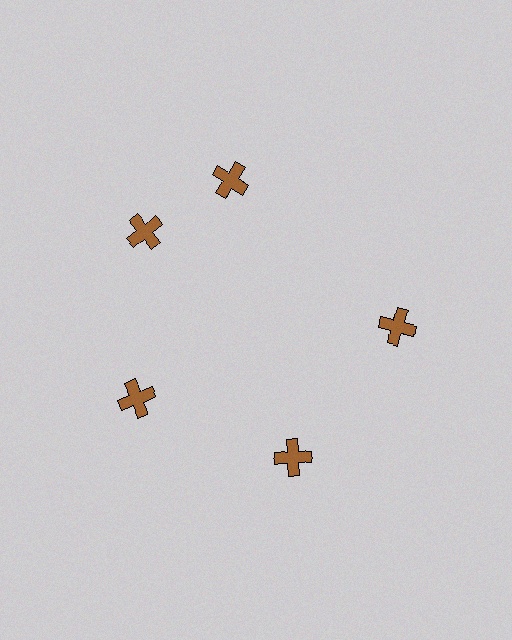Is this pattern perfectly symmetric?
No. The 5 brown crosses are arranged in a ring, but one element near the 1 o'clock position is rotated out of alignment along the ring, breaking the 5-fold rotational symmetry.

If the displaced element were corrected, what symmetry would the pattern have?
It would have 5-fold rotational symmetry — the pattern would map onto itself every 72 degrees.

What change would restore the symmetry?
The symmetry would be restored by rotating it back into even spacing with its neighbors so that all 5 crosses sit at equal angles and equal distance from the center.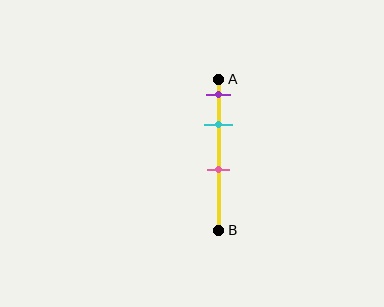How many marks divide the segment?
There are 3 marks dividing the segment.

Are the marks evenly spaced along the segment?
No, the marks are not evenly spaced.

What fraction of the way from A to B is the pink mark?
The pink mark is approximately 60% (0.6) of the way from A to B.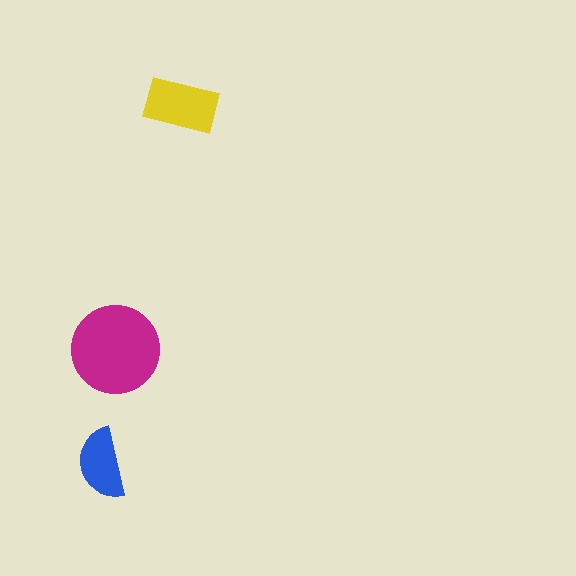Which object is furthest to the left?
The blue semicircle is leftmost.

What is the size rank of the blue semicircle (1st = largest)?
3rd.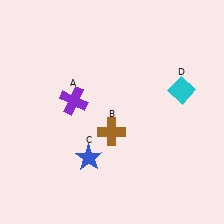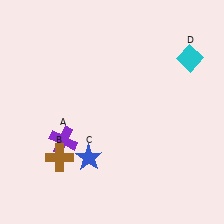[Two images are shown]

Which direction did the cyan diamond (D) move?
The cyan diamond (D) moved up.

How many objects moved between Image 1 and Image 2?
3 objects moved between the two images.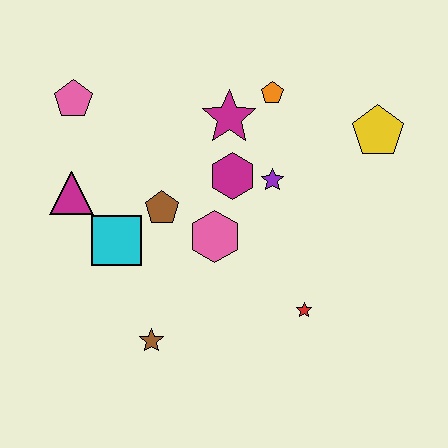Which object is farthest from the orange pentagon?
The brown star is farthest from the orange pentagon.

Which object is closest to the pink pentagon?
The magenta triangle is closest to the pink pentagon.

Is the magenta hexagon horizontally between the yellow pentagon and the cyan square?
Yes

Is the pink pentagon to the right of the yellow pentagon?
No